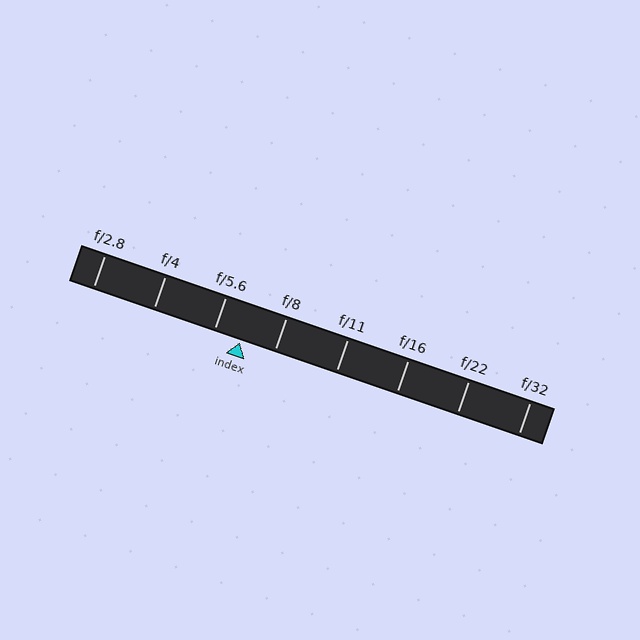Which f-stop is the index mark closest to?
The index mark is closest to f/5.6.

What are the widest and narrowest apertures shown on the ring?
The widest aperture shown is f/2.8 and the narrowest is f/32.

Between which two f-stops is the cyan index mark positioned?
The index mark is between f/5.6 and f/8.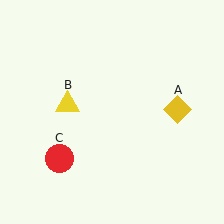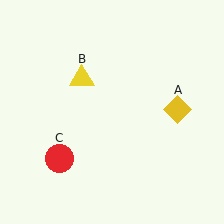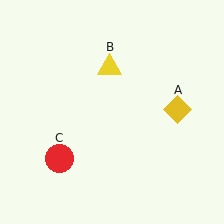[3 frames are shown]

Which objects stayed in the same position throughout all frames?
Yellow diamond (object A) and red circle (object C) remained stationary.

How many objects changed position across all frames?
1 object changed position: yellow triangle (object B).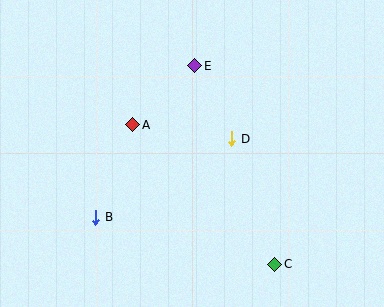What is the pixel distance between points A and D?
The distance between A and D is 100 pixels.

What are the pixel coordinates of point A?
Point A is at (133, 125).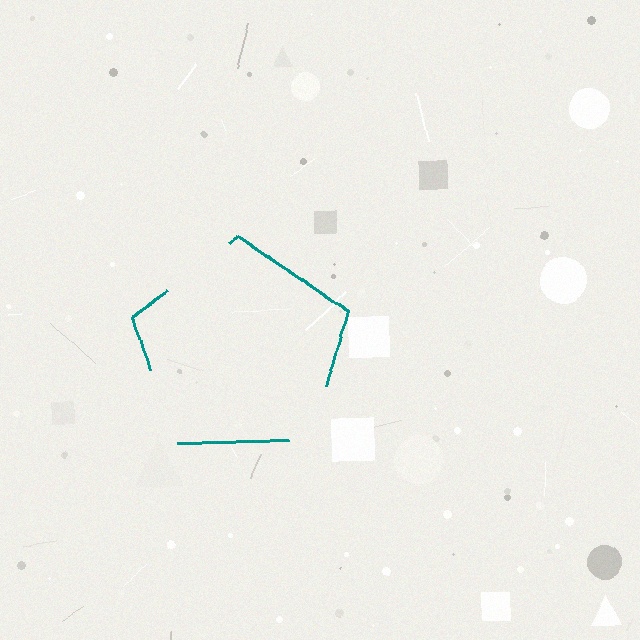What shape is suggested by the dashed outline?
The dashed outline suggests a pentagon.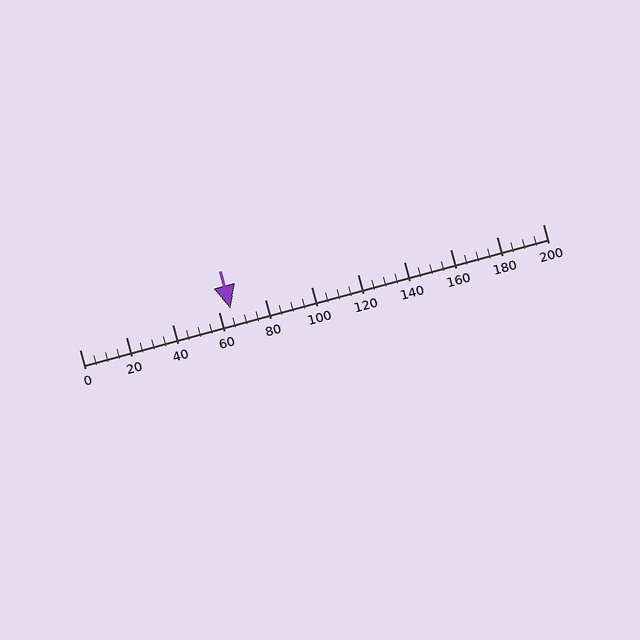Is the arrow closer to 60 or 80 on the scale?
The arrow is closer to 60.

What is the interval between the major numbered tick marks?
The major tick marks are spaced 20 units apart.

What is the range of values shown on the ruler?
The ruler shows values from 0 to 200.